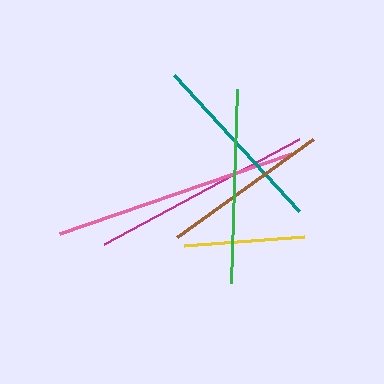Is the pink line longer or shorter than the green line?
The pink line is longer than the green line.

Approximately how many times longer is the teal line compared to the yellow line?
The teal line is approximately 1.5 times the length of the yellow line.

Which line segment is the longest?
The pink line is the longest at approximately 245 pixels.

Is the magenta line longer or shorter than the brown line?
The magenta line is longer than the brown line.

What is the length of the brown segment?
The brown segment is approximately 168 pixels long.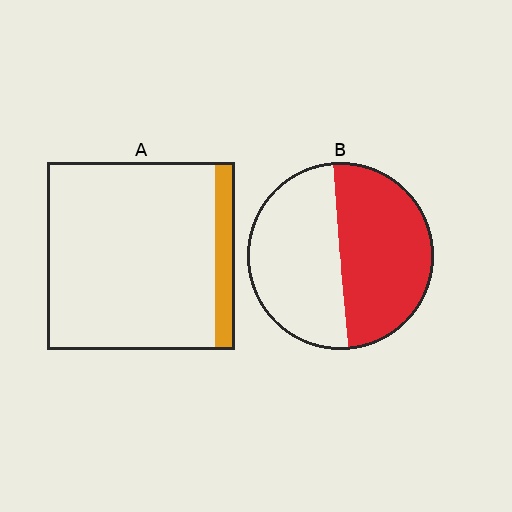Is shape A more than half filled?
No.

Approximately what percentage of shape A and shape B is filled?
A is approximately 10% and B is approximately 50%.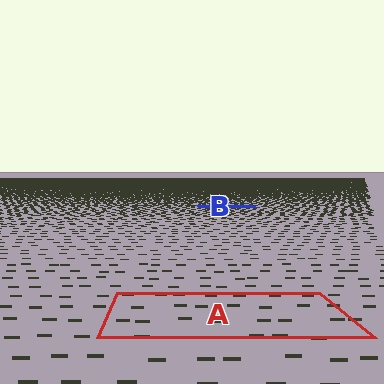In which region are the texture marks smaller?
The texture marks are smaller in region B, because it is farther away.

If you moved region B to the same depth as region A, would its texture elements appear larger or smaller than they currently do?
They would appear larger. At a closer depth, the same texture elements are projected at a bigger on-screen size.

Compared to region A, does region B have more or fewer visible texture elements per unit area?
Region B has more texture elements per unit area — they are packed more densely because it is farther away.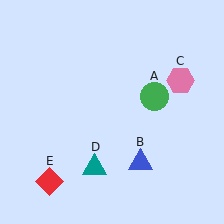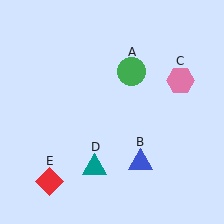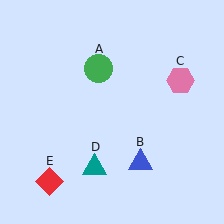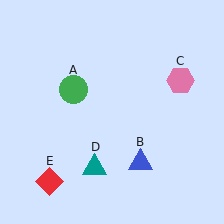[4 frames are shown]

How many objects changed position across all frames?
1 object changed position: green circle (object A).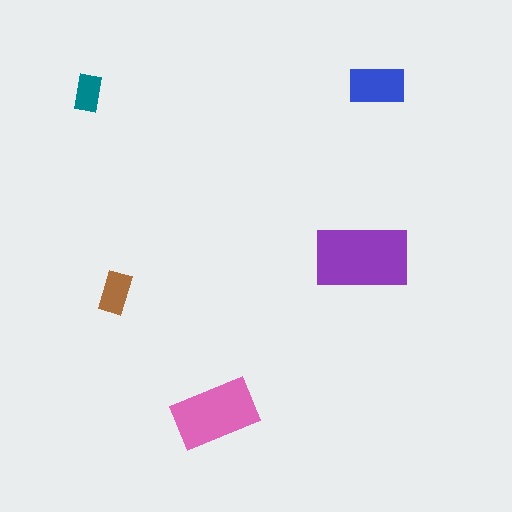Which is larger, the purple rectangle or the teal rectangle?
The purple one.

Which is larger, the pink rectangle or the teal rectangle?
The pink one.